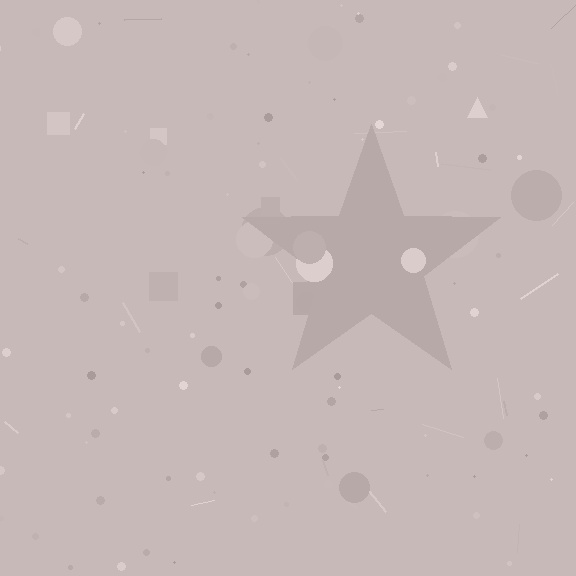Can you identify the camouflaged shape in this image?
The camouflaged shape is a star.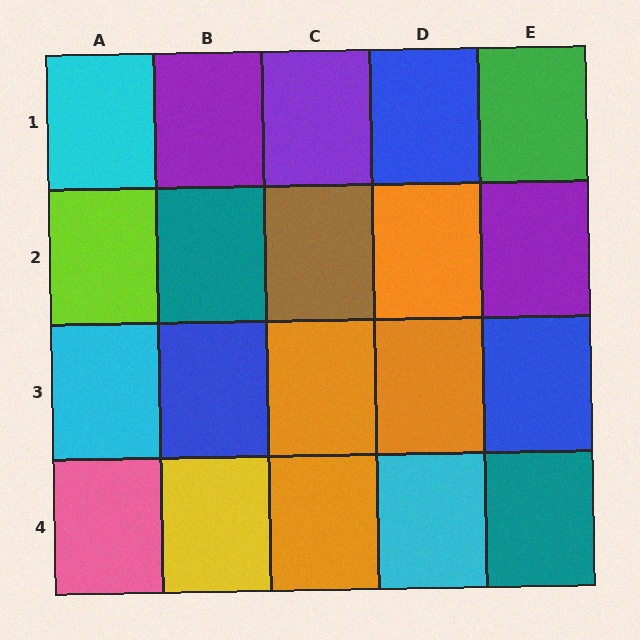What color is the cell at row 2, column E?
Purple.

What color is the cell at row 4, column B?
Yellow.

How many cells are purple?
3 cells are purple.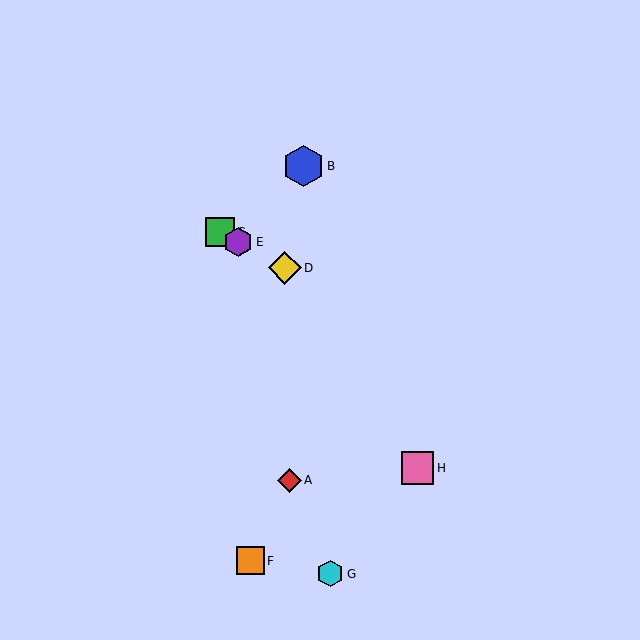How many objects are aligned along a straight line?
3 objects (C, D, E) are aligned along a straight line.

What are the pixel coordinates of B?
Object B is at (303, 166).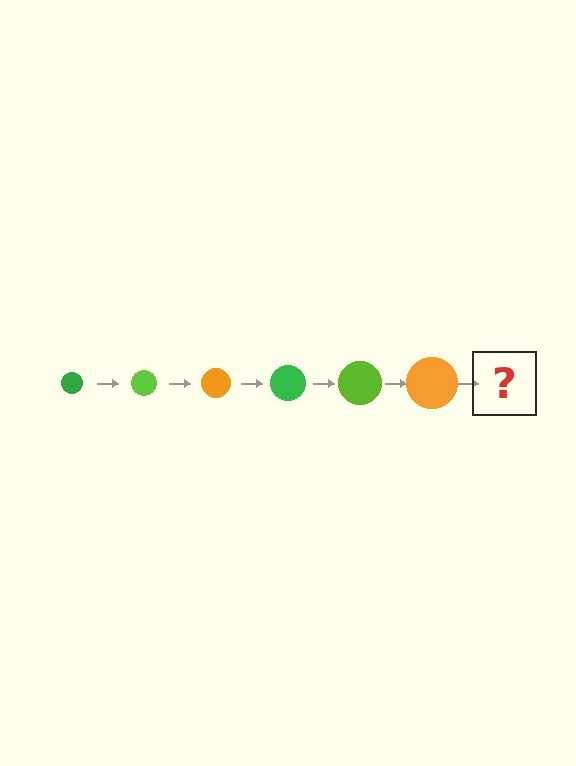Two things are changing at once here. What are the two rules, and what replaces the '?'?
The two rules are that the circle grows larger each step and the color cycles through green, lime, and orange. The '?' should be a green circle, larger than the previous one.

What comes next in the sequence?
The next element should be a green circle, larger than the previous one.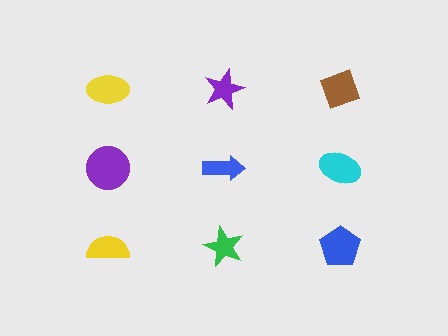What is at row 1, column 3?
A brown diamond.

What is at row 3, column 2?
A green star.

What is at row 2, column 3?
A cyan ellipse.